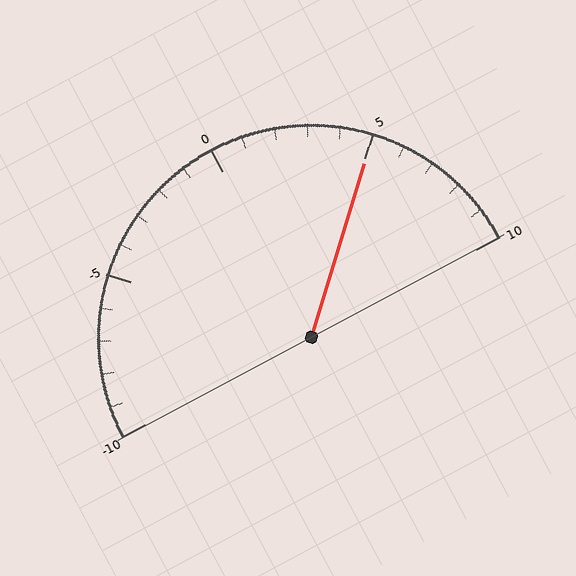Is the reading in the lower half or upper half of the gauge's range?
The reading is in the upper half of the range (-10 to 10).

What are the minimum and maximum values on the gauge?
The gauge ranges from -10 to 10.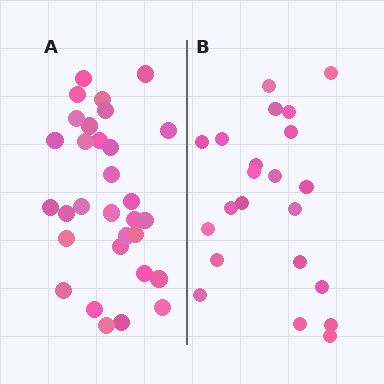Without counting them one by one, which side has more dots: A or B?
Region A (the left region) has more dots.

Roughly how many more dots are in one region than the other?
Region A has roughly 8 or so more dots than region B.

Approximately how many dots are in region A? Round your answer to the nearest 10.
About 30 dots. (The exact count is 31, which rounds to 30.)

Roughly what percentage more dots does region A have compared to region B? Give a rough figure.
About 40% more.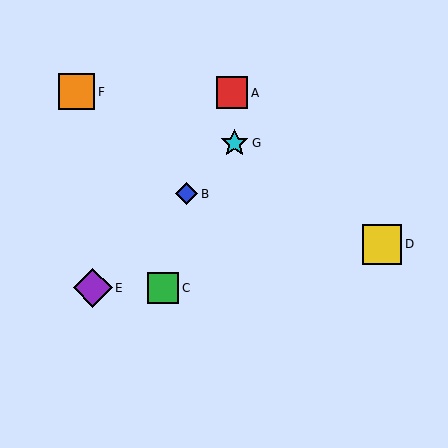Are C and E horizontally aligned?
Yes, both are at y≈288.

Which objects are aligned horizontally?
Objects C, E are aligned horizontally.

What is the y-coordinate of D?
Object D is at y≈244.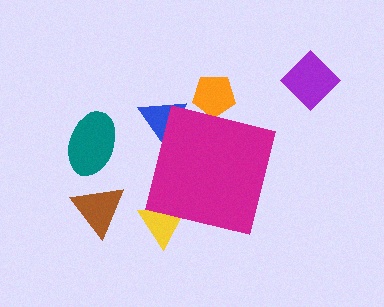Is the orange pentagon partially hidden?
Yes, the orange pentagon is partially hidden behind the magenta square.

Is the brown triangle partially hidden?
No, the brown triangle is fully visible.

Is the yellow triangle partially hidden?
Yes, the yellow triangle is partially hidden behind the magenta square.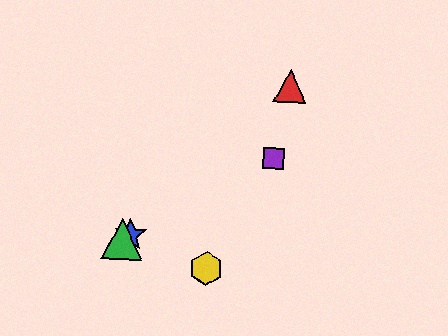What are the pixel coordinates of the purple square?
The purple square is at (274, 158).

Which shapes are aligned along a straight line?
The blue star, the green triangle, the purple square are aligned along a straight line.